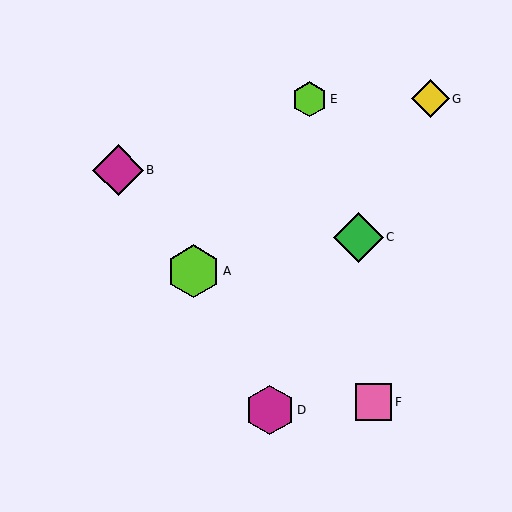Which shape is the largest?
The lime hexagon (labeled A) is the largest.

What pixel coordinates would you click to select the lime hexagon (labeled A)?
Click at (193, 271) to select the lime hexagon A.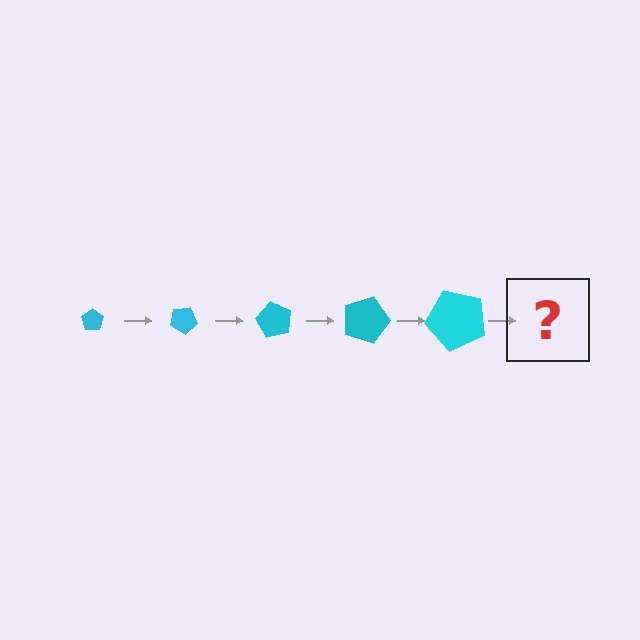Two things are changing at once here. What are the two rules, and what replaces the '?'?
The two rules are that the pentagon grows larger each step and it rotates 30 degrees each step. The '?' should be a pentagon, larger than the previous one and rotated 150 degrees from the start.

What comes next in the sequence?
The next element should be a pentagon, larger than the previous one and rotated 150 degrees from the start.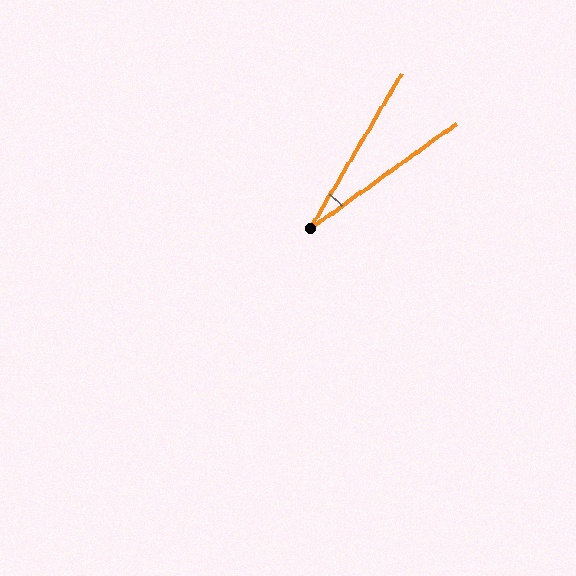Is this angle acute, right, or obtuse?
It is acute.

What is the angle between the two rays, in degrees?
Approximately 24 degrees.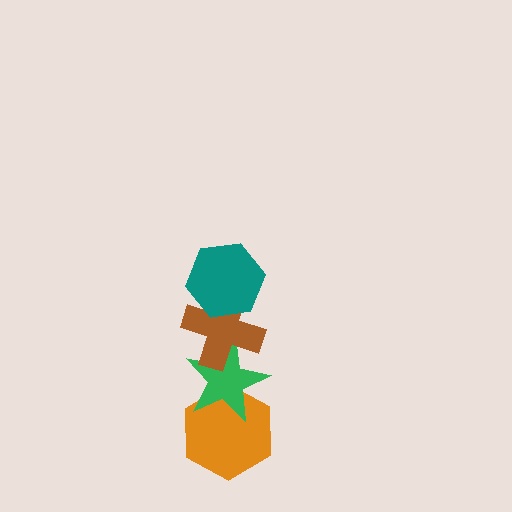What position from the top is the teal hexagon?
The teal hexagon is 1st from the top.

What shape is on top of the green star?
The brown cross is on top of the green star.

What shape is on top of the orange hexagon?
The green star is on top of the orange hexagon.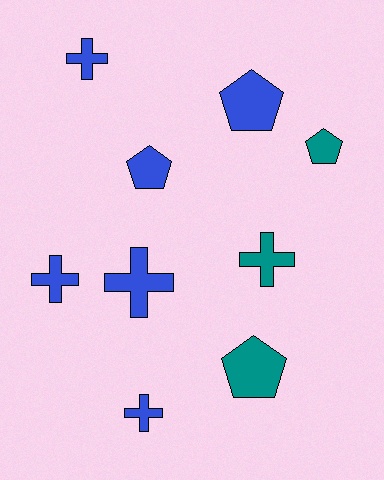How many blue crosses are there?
There are 4 blue crosses.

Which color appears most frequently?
Blue, with 6 objects.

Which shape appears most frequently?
Cross, with 5 objects.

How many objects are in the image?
There are 9 objects.